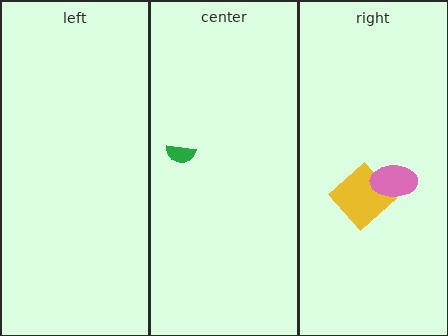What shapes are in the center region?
The green semicircle.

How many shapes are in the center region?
1.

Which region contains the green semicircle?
The center region.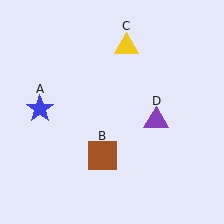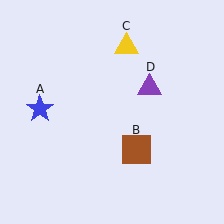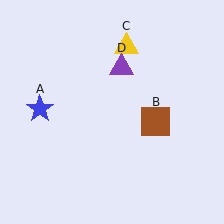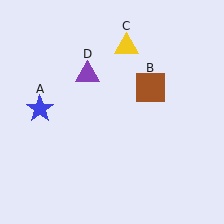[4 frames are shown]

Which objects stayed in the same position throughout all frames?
Blue star (object A) and yellow triangle (object C) remained stationary.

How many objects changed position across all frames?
2 objects changed position: brown square (object B), purple triangle (object D).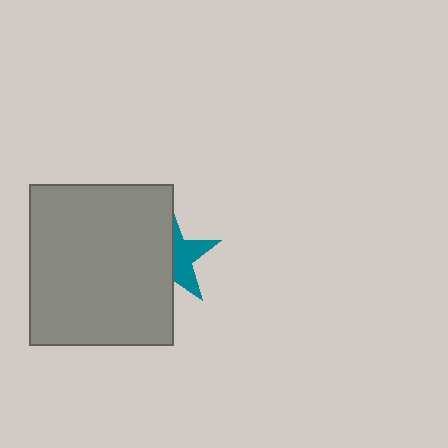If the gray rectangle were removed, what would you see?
You would see the complete teal star.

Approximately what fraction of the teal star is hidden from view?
Roughly 55% of the teal star is hidden behind the gray rectangle.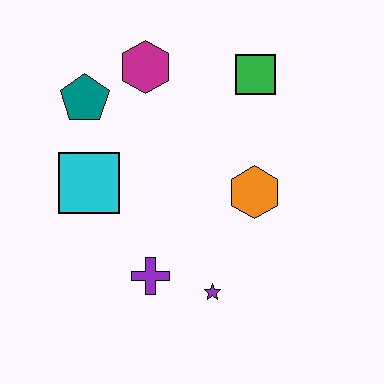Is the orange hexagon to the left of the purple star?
No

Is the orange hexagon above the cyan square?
No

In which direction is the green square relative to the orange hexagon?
The green square is above the orange hexagon.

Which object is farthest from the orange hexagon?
The teal pentagon is farthest from the orange hexagon.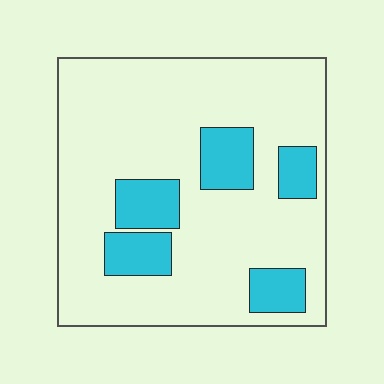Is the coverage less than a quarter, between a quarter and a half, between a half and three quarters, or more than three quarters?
Less than a quarter.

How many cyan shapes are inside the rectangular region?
5.